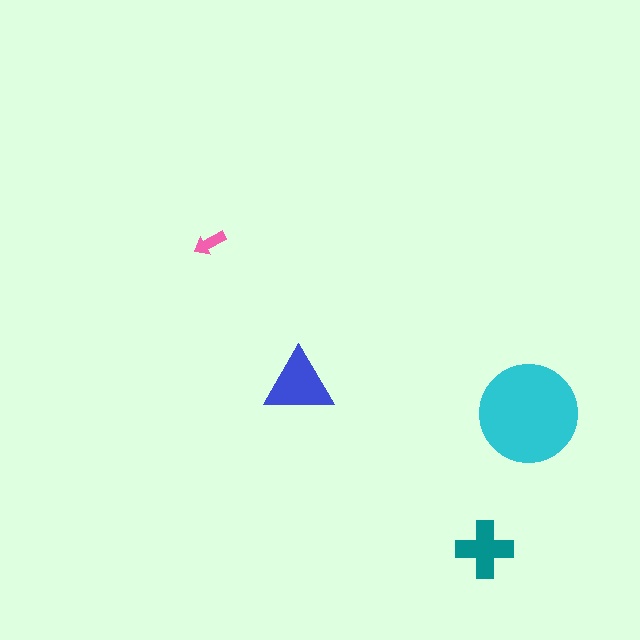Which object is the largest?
The cyan circle.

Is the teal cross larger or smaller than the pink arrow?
Larger.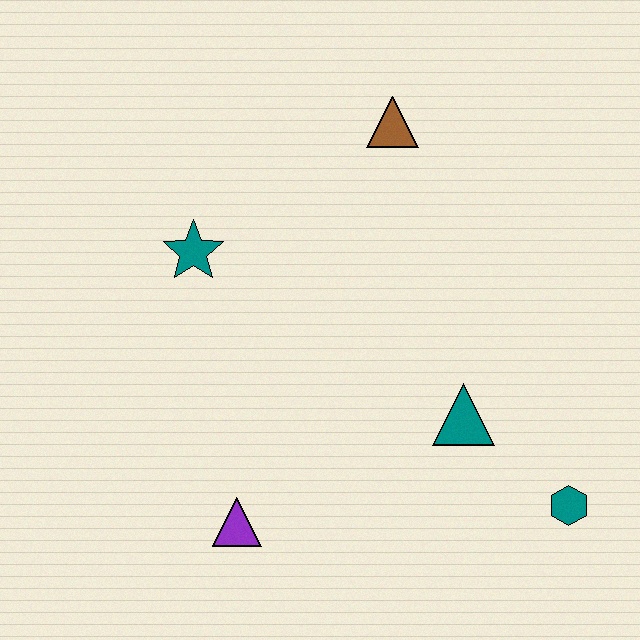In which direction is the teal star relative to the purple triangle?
The teal star is above the purple triangle.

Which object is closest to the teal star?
The brown triangle is closest to the teal star.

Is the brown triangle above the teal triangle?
Yes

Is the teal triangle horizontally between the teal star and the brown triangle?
No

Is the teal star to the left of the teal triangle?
Yes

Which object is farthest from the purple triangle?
The brown triangle is farthest from the purple triangle.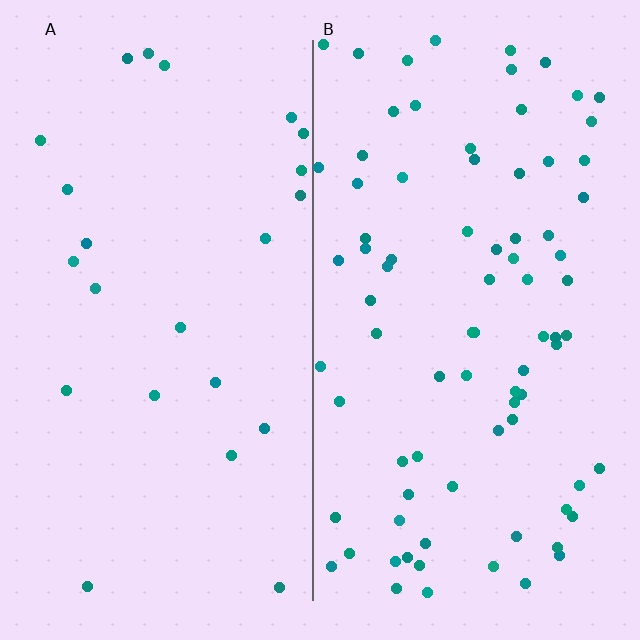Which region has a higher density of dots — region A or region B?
B (the right).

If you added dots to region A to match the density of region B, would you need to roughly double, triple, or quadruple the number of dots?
Approximately quadruple.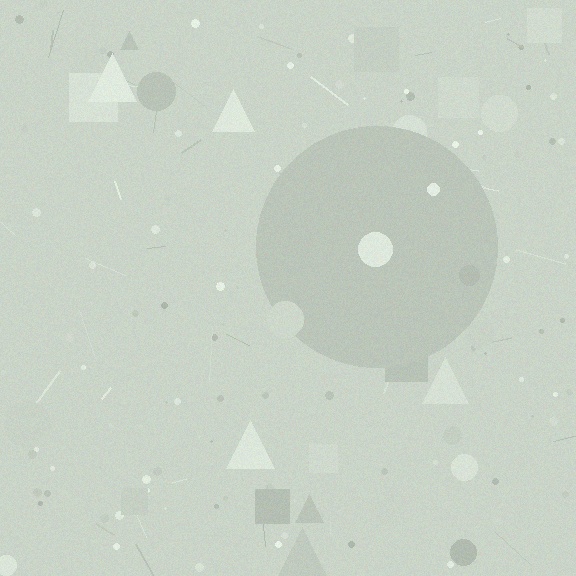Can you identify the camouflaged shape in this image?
The camouflaged shape is a circle.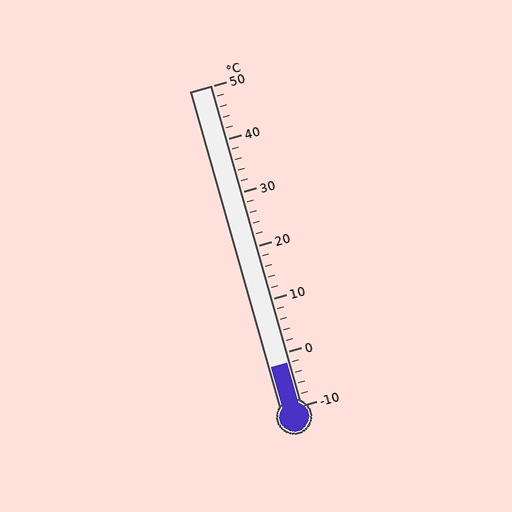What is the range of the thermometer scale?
The thermometer scale ranges from -10°C to 50°C.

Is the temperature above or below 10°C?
The temperature is below 10°C.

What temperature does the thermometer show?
The thermometer shows approximately -2°C.